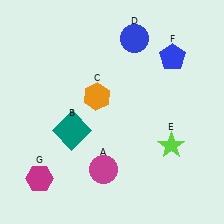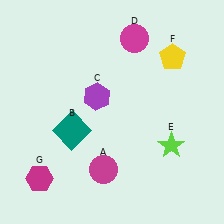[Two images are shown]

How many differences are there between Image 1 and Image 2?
There are 3 differences between the two images.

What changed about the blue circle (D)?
In Image 1, D is blue. In Image 2, it changed to magenta.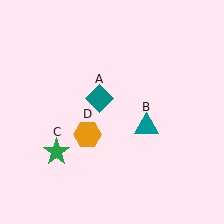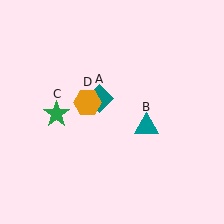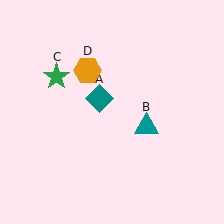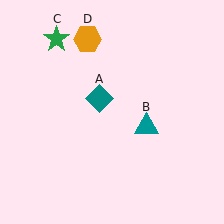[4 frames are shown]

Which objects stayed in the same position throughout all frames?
Teal diamond (object A) and teal triangle (object B) remained stationary.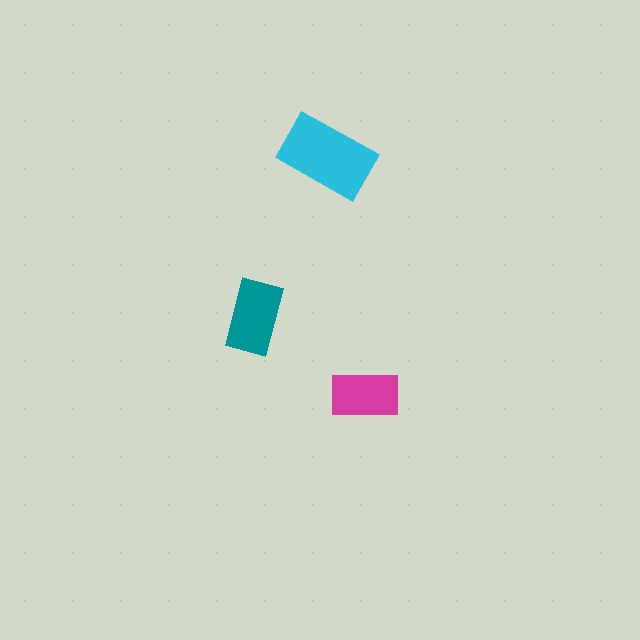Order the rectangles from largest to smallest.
the cyan one, the teal one, the magenta one.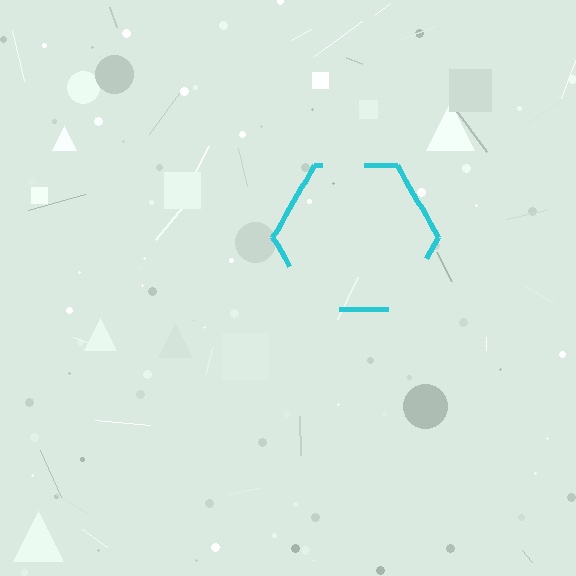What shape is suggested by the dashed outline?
The dashed outline suggests a hexagon.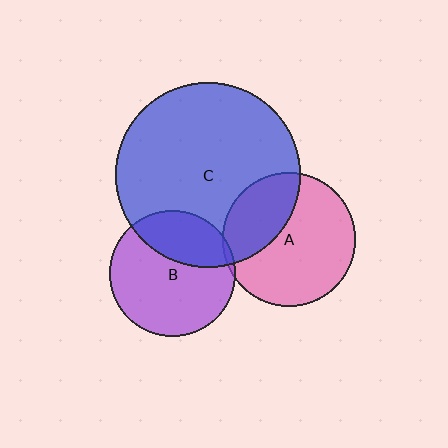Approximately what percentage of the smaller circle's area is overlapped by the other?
Approximately 5%.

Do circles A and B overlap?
Yes.